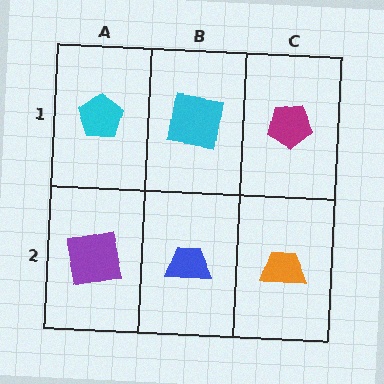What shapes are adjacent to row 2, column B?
A cyan square (row 1, column B), a purple square (row 2, column A), an orange trapezoid (row 2, column C).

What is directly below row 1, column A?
A purple square.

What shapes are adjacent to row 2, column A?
A cyan pentagon (row 1, column A), a blue trapezoid (row 2, column B).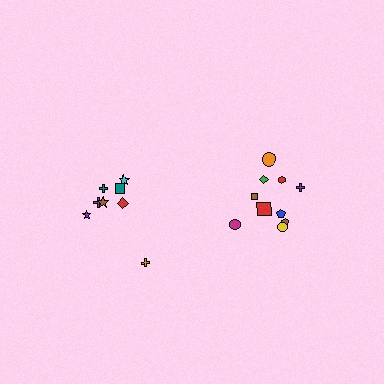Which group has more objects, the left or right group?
The right group.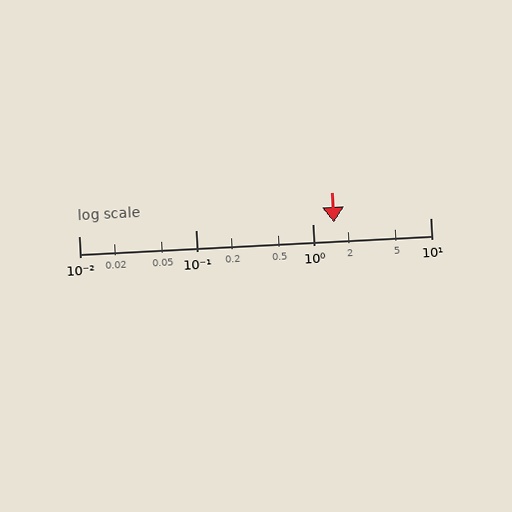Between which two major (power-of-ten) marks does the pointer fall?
The pointer is between 1 and 10.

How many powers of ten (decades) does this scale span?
The scale spans 3 decades, from 0.01 to 10.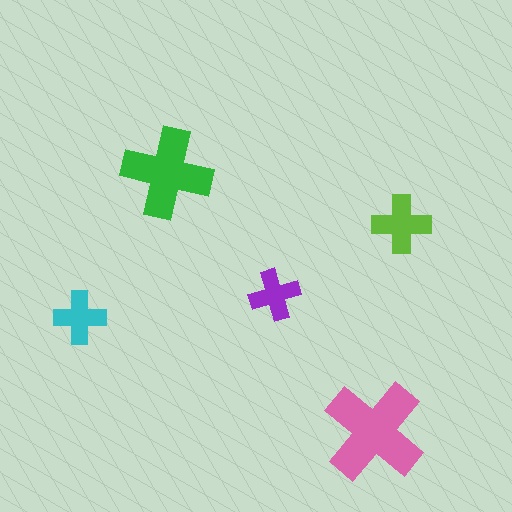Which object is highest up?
The green cross is topmost.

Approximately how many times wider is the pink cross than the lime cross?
About 1.5 times wider.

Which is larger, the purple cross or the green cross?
The green one.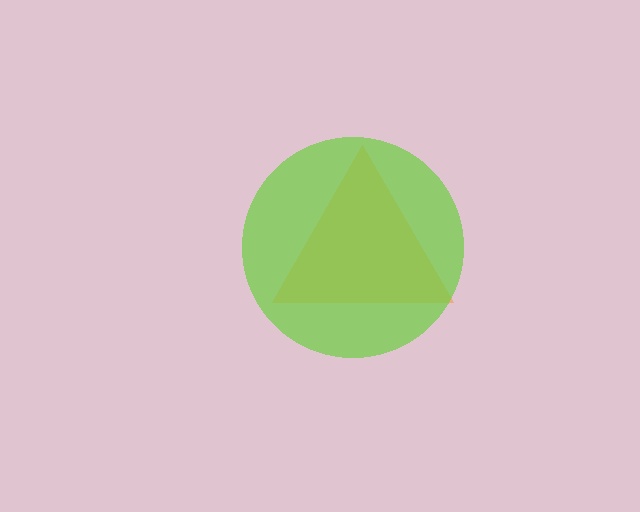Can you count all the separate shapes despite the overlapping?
Yes, there are 2 separate shapes.